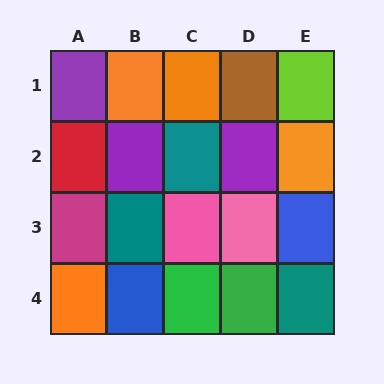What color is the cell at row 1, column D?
Brown.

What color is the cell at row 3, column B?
Teal.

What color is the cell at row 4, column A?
Orange.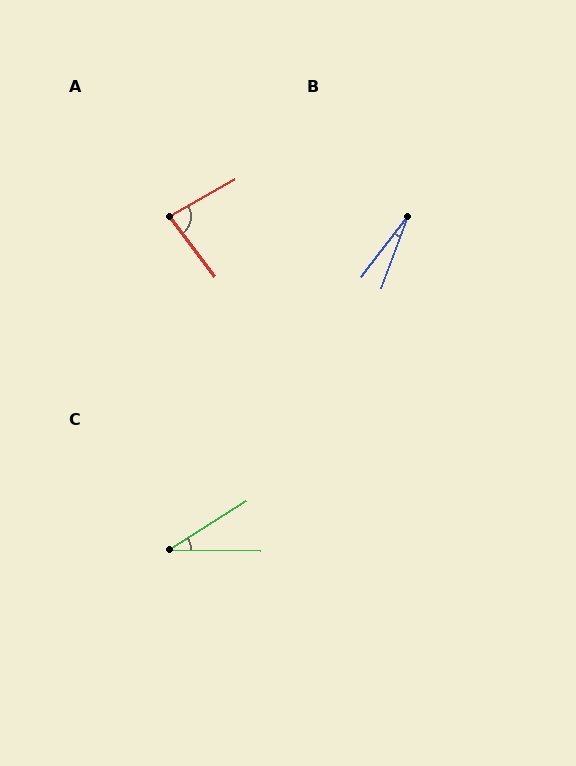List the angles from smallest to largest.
B (17°), C (33°), A (82°).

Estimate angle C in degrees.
Approximately 33 degrees.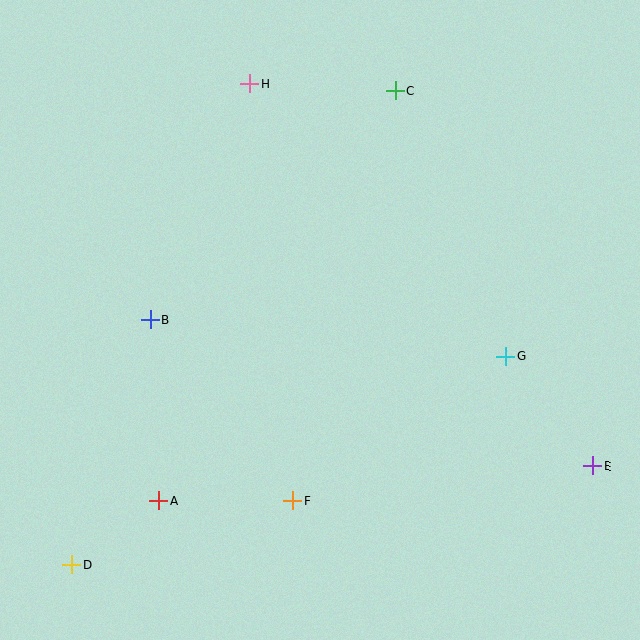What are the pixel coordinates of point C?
Point C is at (395, 91).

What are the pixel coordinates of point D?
Point D is at (71, 564).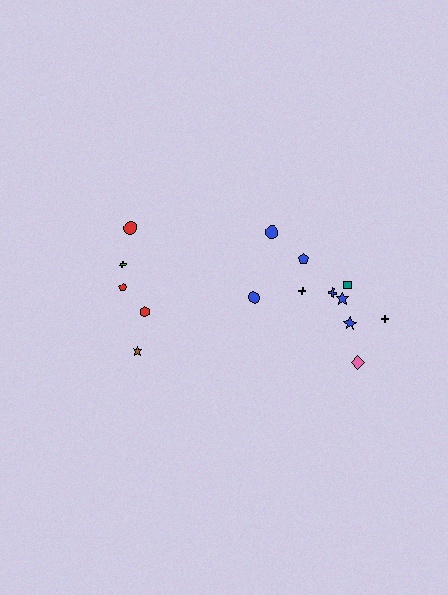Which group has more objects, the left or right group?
The right group.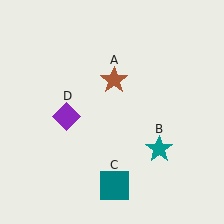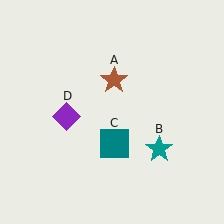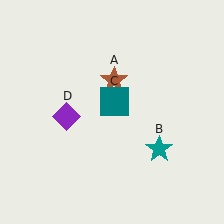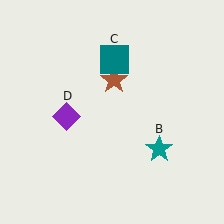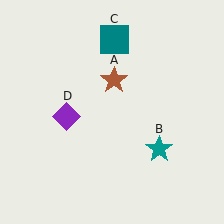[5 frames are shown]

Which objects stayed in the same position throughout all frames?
Brown star (object A) and teal star (object B) and purple diamond (object D) remained stationary.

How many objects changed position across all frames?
1 object changed position: teal square (object C).